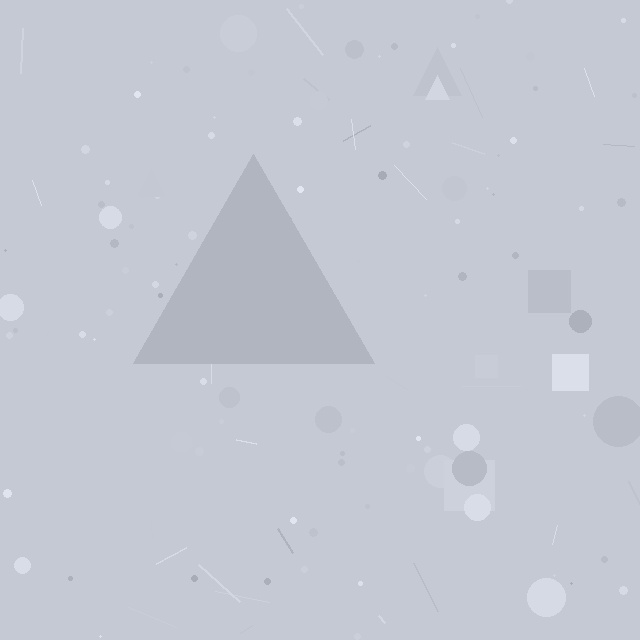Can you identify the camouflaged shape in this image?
The camouflaged shape is a triangle.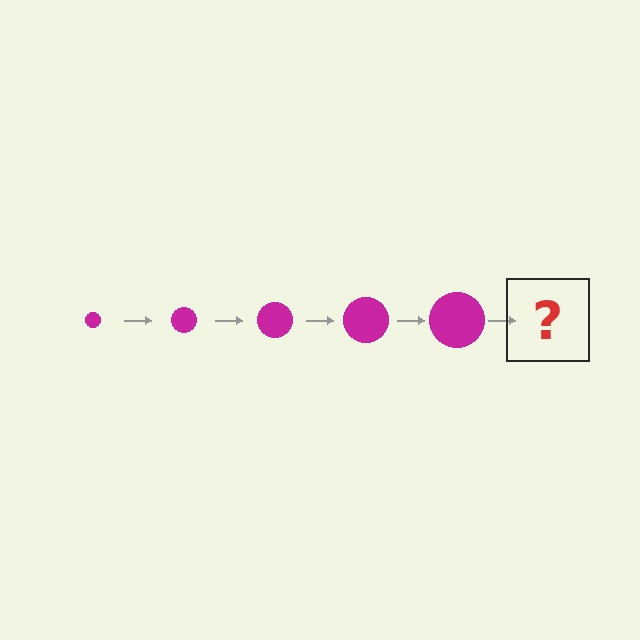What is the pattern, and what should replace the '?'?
The pattern is that the circle gets progressively larger each step. The '?' should be a magenta circle, larger than the previous one.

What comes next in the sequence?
The next element should be a magenta circle, larger than the previous one.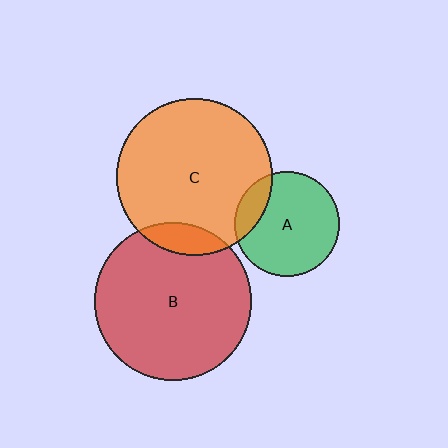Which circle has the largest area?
Circle B (red).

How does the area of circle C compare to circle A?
Approximately 2.2 times.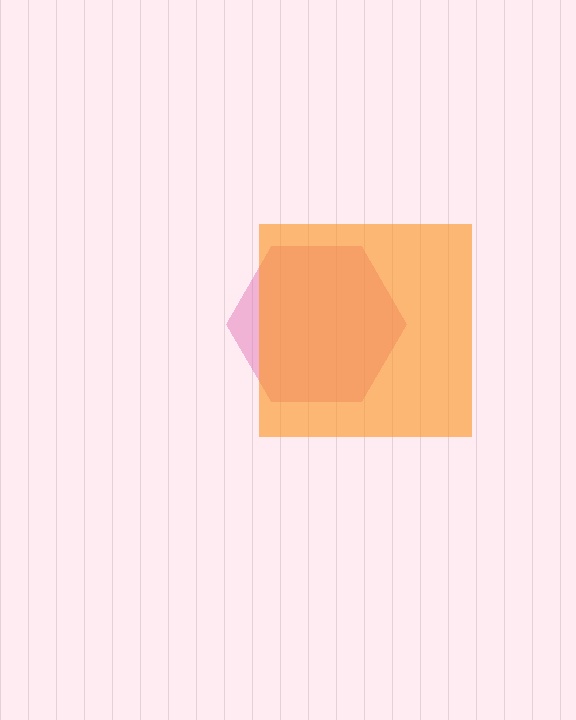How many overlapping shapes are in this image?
There are 2 overlapping shapes in the image.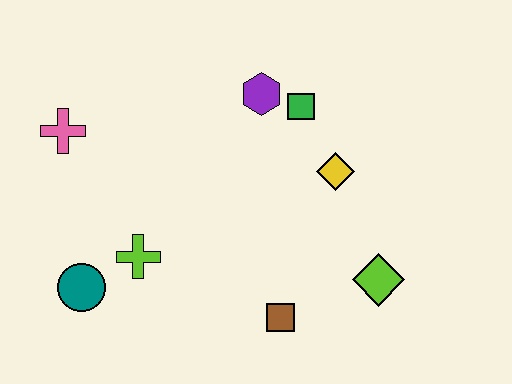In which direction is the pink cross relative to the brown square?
The pink cross is to the left of the brown square.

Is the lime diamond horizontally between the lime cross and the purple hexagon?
No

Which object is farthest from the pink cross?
The lime diamond is farthest from the pink cross.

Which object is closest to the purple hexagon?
The green square is closest to the purple hexagon.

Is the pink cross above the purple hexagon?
No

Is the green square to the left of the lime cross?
No